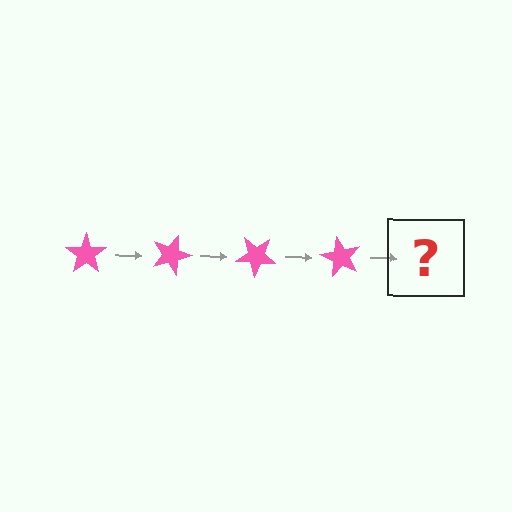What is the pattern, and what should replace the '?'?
The pattern is that the star rotates 20 degrees each step. The '?' should be a pink star rotated 80 degrees.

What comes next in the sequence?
The next element should be a pink star rotated 80 degrees.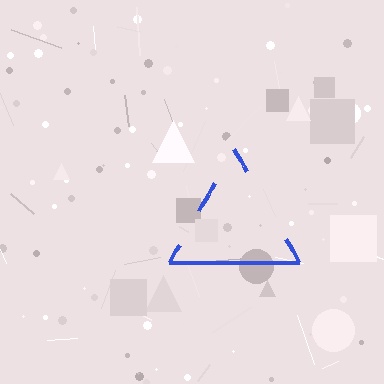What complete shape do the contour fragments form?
The contour fragments form a triangle.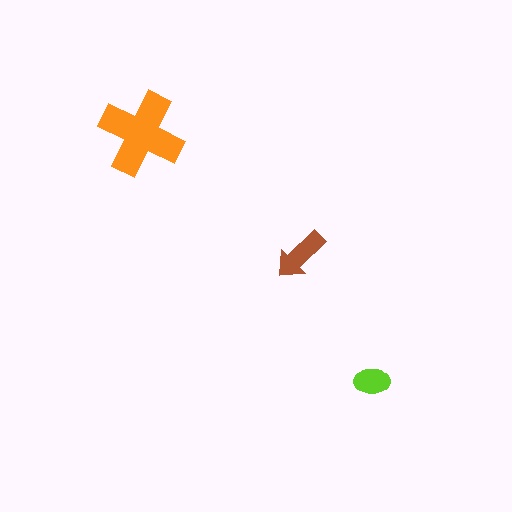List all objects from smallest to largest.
The lime ellipse, the brown arrow, the orange cross.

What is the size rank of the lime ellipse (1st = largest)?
3rd.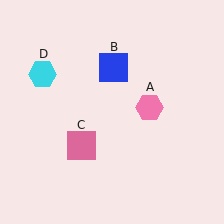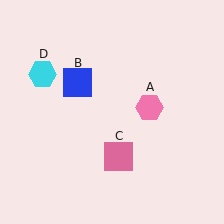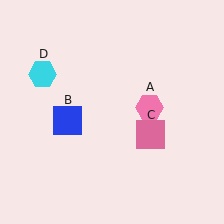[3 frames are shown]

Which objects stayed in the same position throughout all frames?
Pink hexagon (object A) and cyan hexagon (object D) remained stationary.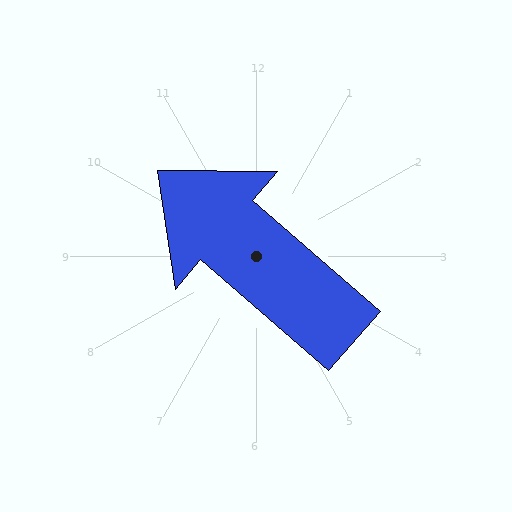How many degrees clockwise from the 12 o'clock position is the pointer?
Approximately 311 degrees.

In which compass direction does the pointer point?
Northwest.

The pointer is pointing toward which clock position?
Roughly 10 o'clock.